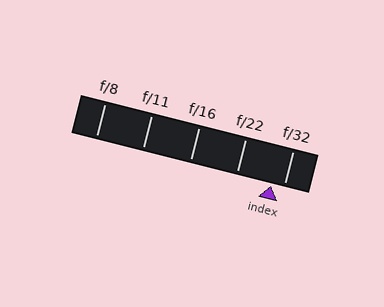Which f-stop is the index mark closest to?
The index mark is closest to f/32.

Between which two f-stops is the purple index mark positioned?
The index mark is between f/22 and f/32.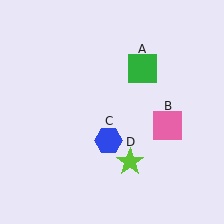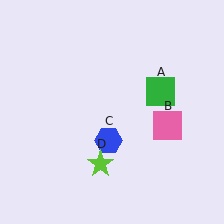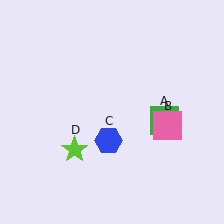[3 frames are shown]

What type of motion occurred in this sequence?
The green square (object A), lime star (object D) rotated clockwise around the center of the scene.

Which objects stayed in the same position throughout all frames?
Pink square (object B) and blue hexagon (object C) remained stationary.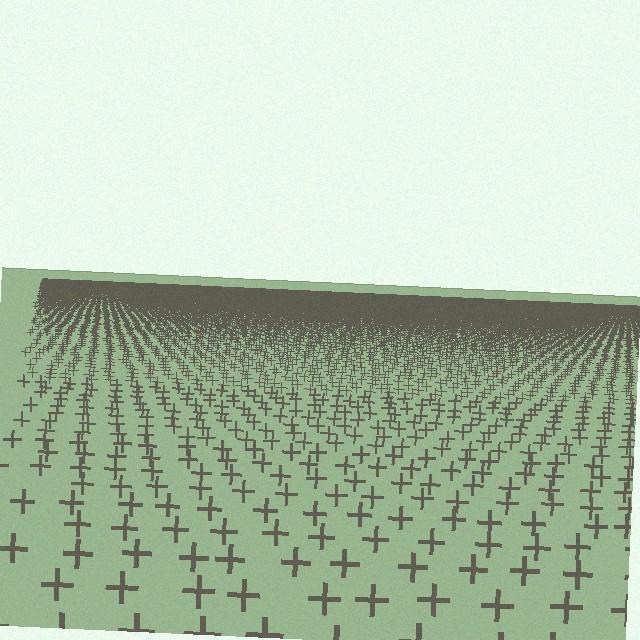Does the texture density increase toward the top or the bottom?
Density increases toward the top.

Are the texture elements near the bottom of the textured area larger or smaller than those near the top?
Larger. Near the bottom, elements are closer to the viewer and appear at a bigger on-screen size.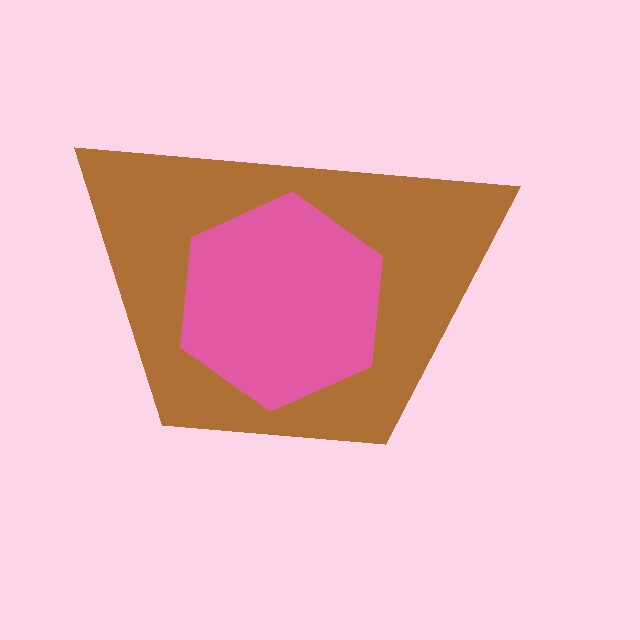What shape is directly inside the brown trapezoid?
The pink hexagon.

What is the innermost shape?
The pink hexagon.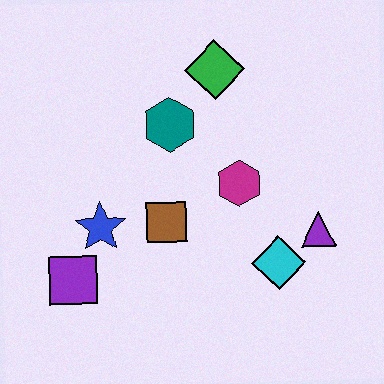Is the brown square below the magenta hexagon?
Yes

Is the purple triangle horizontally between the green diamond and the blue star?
No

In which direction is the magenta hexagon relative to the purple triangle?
The magenta hexagon is to the left of the purple triangle.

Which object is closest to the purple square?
The blue star is closest to the purple square.